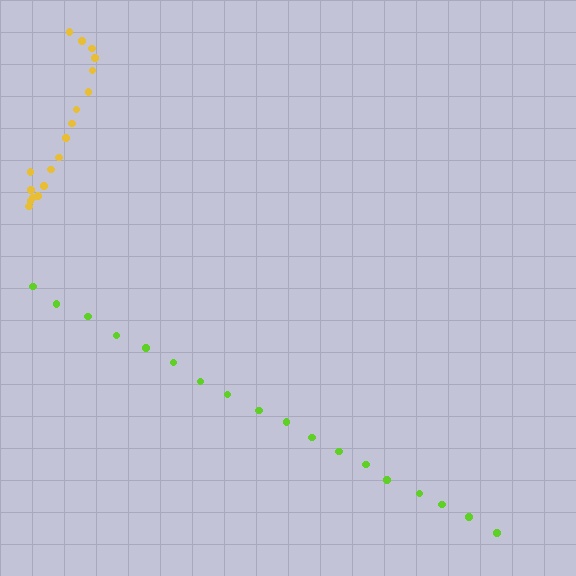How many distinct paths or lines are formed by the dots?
There are 2 distinct paths.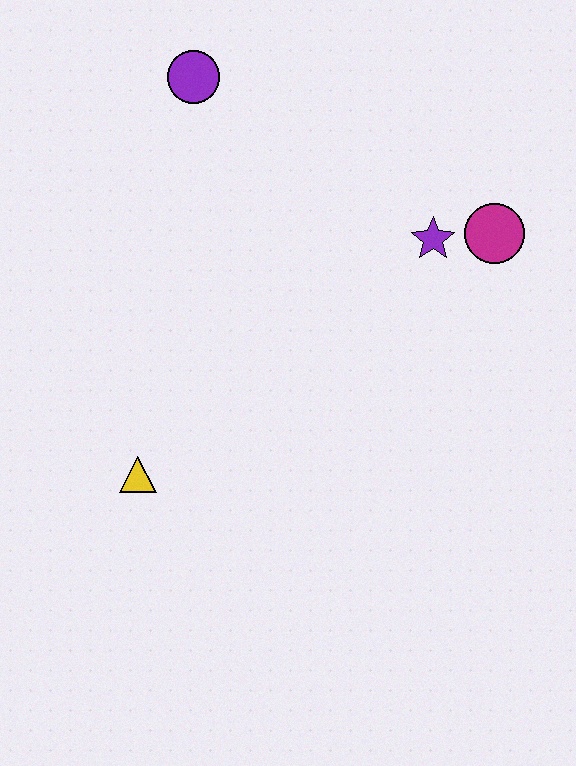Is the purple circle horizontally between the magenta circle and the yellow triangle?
Yes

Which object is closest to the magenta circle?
The purple star is closest to the magenta circle.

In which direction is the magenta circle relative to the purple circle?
The magenta circle is to the right of the purple circle.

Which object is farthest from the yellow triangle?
The magenta circle is farthest from the yellow triangle.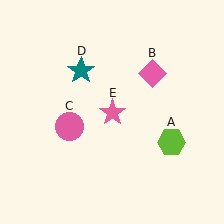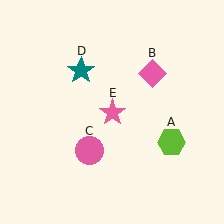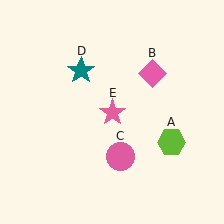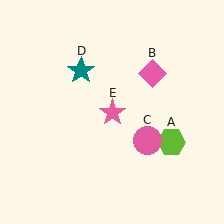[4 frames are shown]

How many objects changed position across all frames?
1 object changed position: pink circle (object C).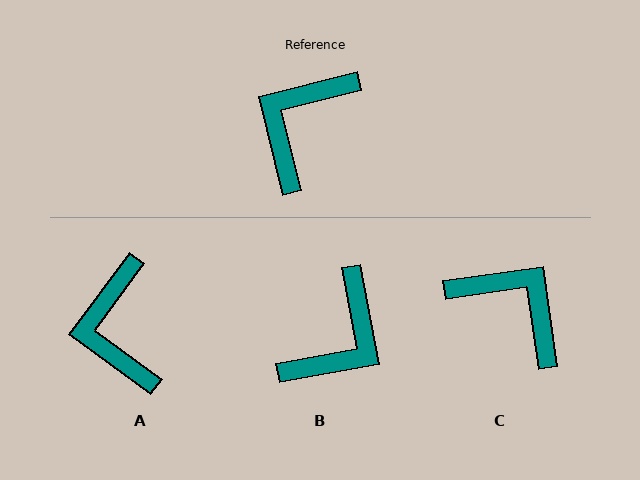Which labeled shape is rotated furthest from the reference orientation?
B, about 176 degrees away.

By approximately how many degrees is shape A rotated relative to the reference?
Approximately 40 degrees counter-clockwise.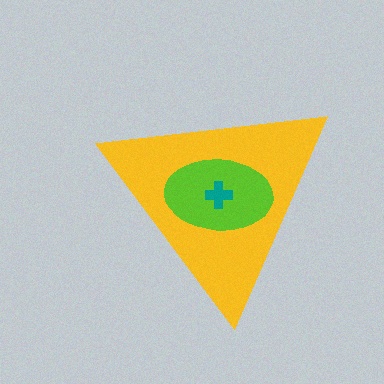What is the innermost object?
The teal cross.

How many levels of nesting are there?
3.